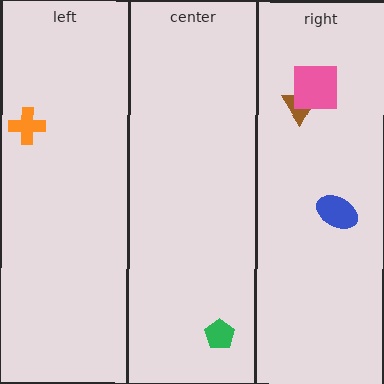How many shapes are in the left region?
1.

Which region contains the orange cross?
The left region.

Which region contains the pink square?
The right region.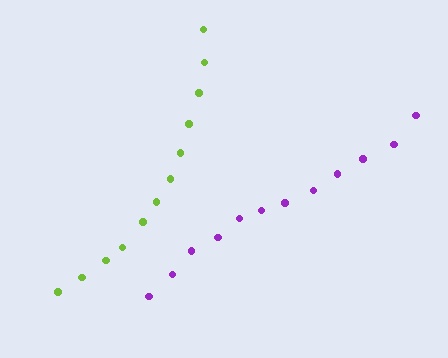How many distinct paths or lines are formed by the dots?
There are 2 distinct paths.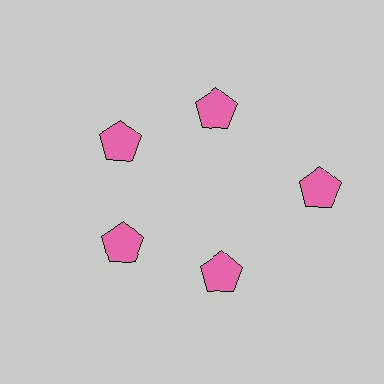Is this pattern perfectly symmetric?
No. The 5 pink pentagons are arranged in a ring, but one element near the 3 o'clock position is pushed outward from the center, breaking the 5-fold rotational symmetry.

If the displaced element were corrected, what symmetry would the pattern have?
It would have 5-fold rotational symmetry — the pattern would map onto itself every 72 degrees.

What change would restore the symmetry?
The symmetry would be restored by moving it inward, back onto the ring so that all 5 pentagons sit at equal angles and equal distance from the center.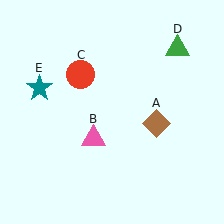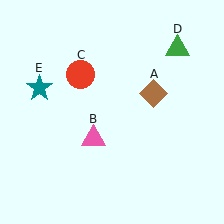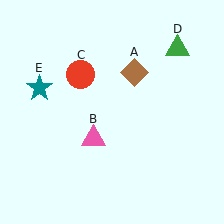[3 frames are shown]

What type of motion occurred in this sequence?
The brown diamond (object A) rotated counterclockwise around the center of the scene.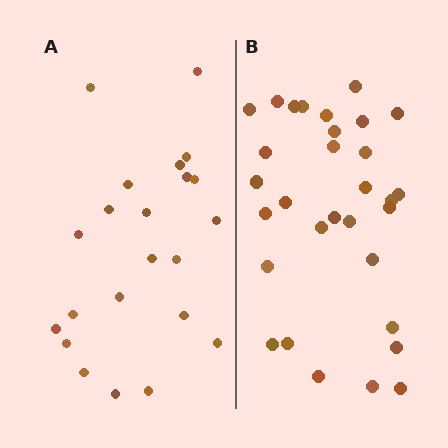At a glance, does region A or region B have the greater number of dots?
Region B (the right region) has more dots.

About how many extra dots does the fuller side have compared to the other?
Region B has roughly 8 or so more dots than region A.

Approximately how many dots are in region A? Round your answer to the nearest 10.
About 20 dots. (The exact count is 22, which rounds to 20.)